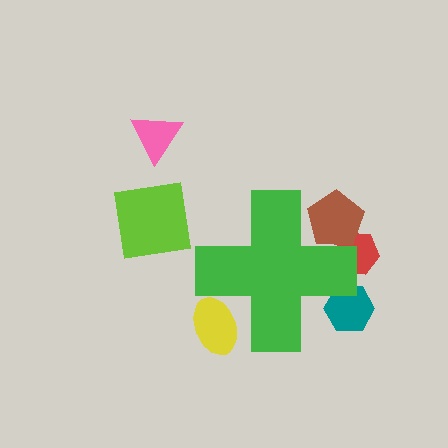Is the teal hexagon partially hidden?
Yes, the teal hexagon is partially hidden behind the green cross.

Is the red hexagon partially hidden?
Yes, the red hexagon is partially hidden behind the green cross.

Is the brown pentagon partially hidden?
Yes, the brown pentagon is partially hidden behind the green cross.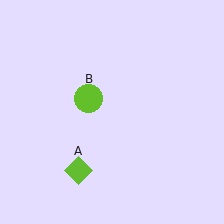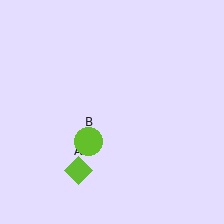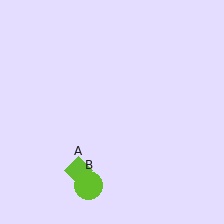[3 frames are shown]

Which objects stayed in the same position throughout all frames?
Lime diamond (object A) remained stationary.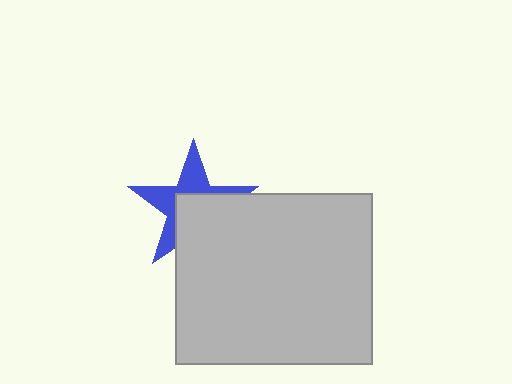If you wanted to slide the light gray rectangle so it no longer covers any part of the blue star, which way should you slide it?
Slide it toward the lower-right — that is the most direct way to separate the two shapes.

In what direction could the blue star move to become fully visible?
The blue star could move toward the upper-left. That would shift it out from behind the light gray rectangle entirely.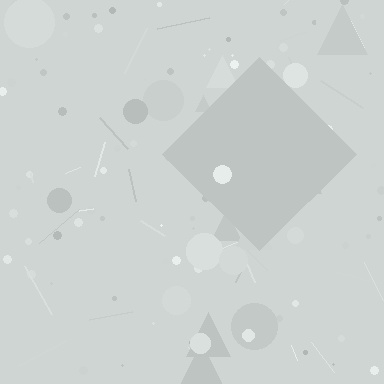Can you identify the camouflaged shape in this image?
The camouflaged shape is a diamond.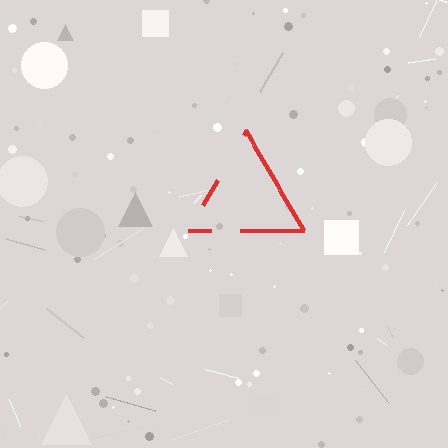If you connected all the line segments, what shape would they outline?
They would outline a triangle.